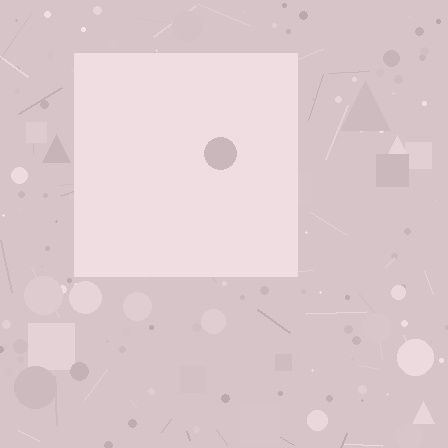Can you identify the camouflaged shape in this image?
The camouflaged shape is a square.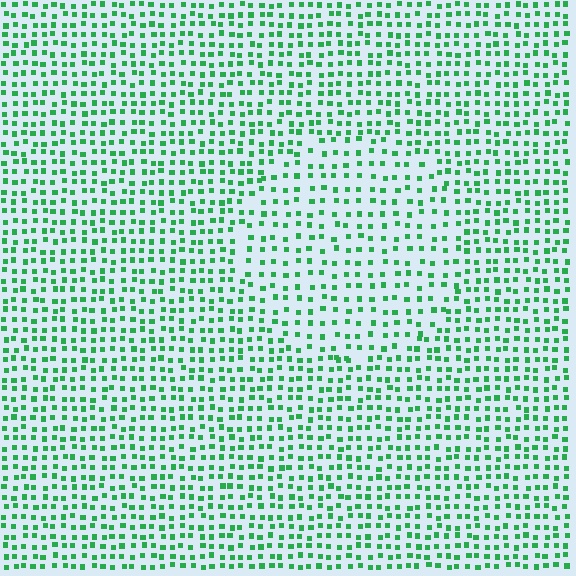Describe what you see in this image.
The image contains small green elements arranged at two different densities. A circle-shaped region is visible where the elements are less densely packed than the surrounding area.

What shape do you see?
I see a circle.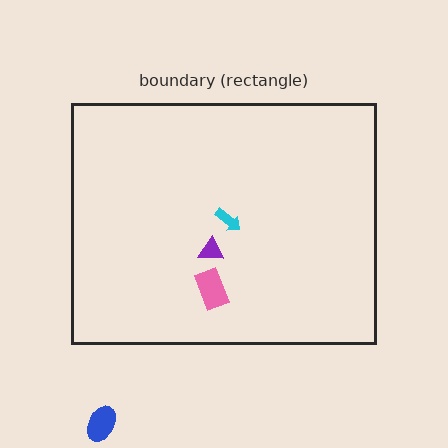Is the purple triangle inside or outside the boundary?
Inside.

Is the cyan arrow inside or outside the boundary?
Inside.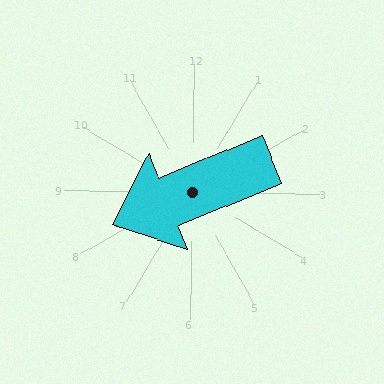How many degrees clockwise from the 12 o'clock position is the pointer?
Approximately 247 degrees.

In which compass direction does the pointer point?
Southwest.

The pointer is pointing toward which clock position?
Roughly 8 o'clock.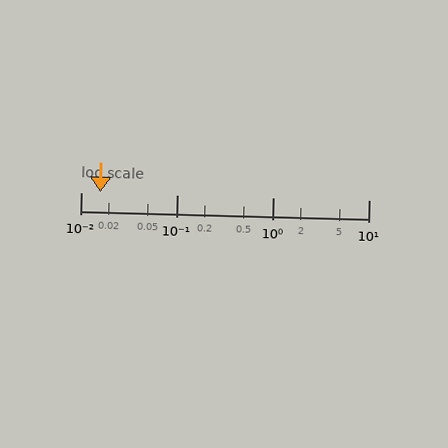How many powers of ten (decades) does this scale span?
The scale spans 3 decades, from 0.01 to 10.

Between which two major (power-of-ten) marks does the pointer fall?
The pointer is between 0.01 and 0.1.